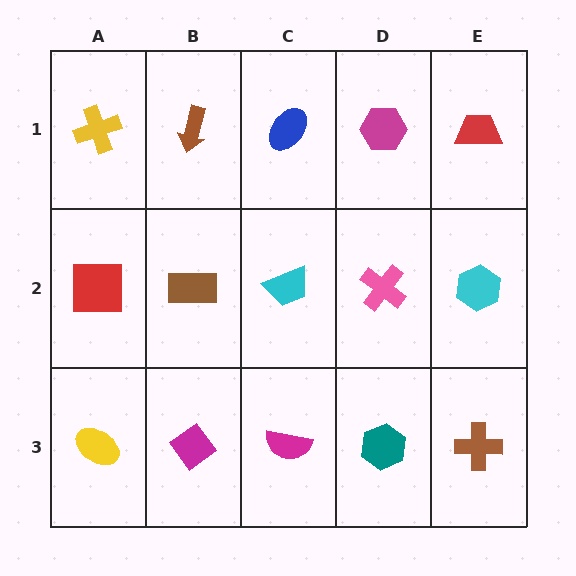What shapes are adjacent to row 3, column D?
A pink cross (row 2, column D), a magenta semicircle (row 3, column C), a brown cross (row 3, column E).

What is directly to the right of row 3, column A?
A magenta diamond.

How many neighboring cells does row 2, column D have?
4.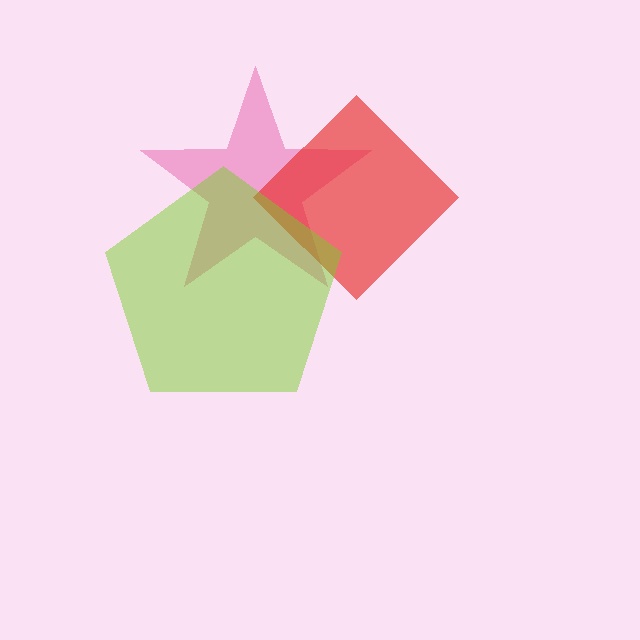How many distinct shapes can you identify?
There are 3 distinct shapes: a pink star, a red diamond, a lime pentagon.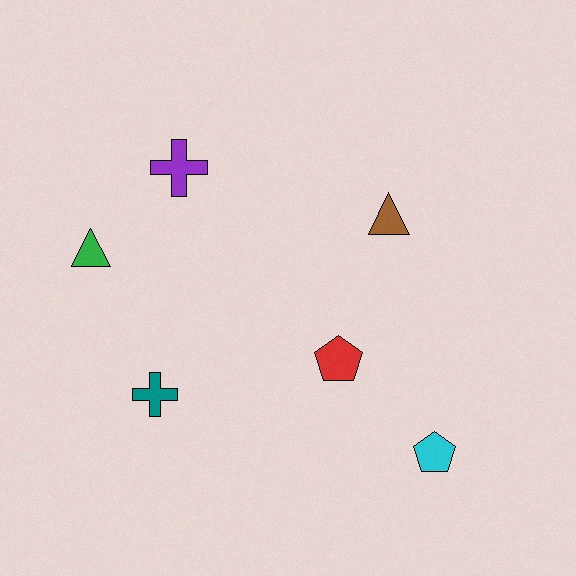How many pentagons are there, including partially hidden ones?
There are 2 pentagons.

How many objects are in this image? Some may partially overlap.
There are 6 objects.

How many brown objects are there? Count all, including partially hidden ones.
There is 1 brown object.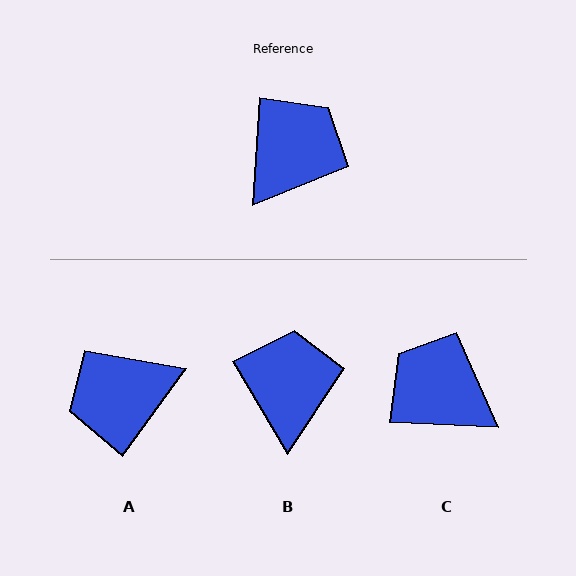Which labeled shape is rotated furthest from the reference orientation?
A, about 148 degrees away.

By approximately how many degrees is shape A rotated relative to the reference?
Approximately 148 degrees counter-clockwise.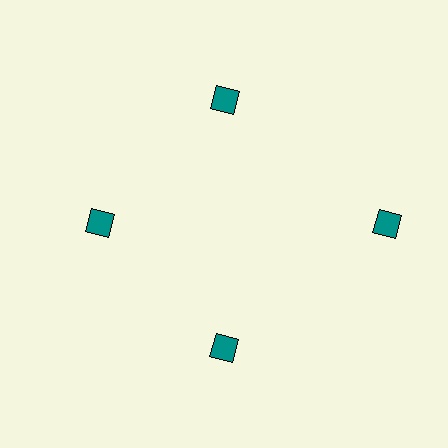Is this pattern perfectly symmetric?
No. The 4 teal diamonds are arranged in a ring, but one element near the 3 o'clock position is pushed outward from the center, breaking the 4-fold rotational symmetry.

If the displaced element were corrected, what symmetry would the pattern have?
It would have 4-fold rotational symmetry — the pattern would map onto itself every 90 degrees.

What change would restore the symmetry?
The symmetry would be restored by moving it inward, back onto the ring so that all 4 diamonds sit at equal angles and equal distance from the center.